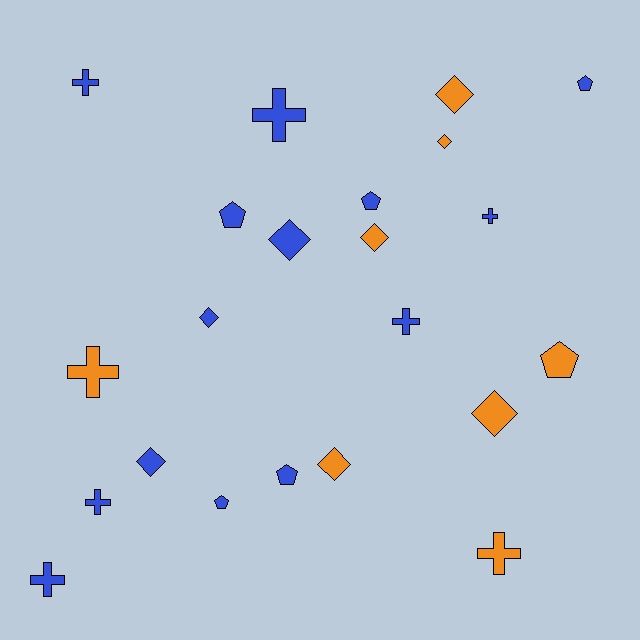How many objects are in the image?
There are 22 objects.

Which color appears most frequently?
Blue, with 14 objects.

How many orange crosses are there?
There are 2 orange crosses.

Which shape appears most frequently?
Cross, with 8 objects.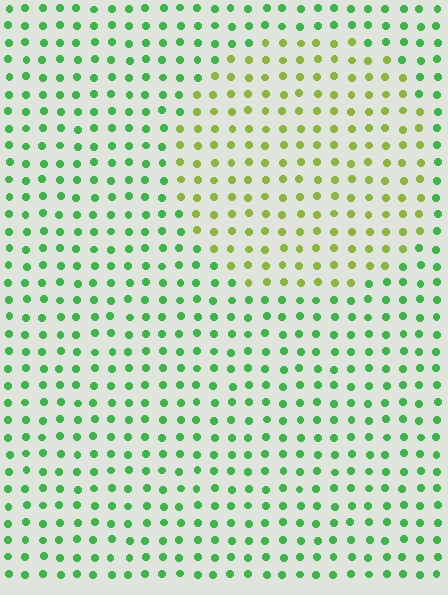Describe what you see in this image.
The image is filled with small green elements in a uniform arrangement. A circle-shaped region is visible where the elements are tinted to a slightly different hue, forming a subtle color boundary.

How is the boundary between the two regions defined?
The boundary is defined purely by a slight shift in hue (about 46 degrees). Spacing, size, and orientation are identical on both sides.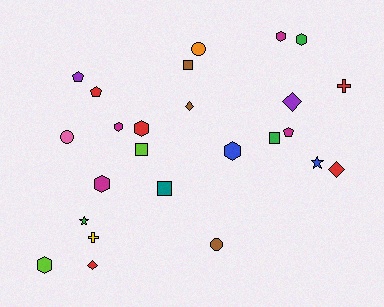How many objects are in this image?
There are 25 objects.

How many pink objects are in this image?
There is 1 pink object.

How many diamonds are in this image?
There are 4 diamonds.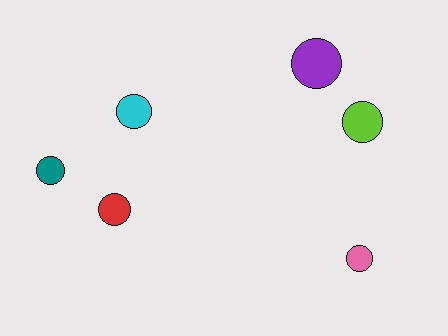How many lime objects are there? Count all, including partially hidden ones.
There is 1 lime object.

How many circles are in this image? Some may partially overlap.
There are 6 circles.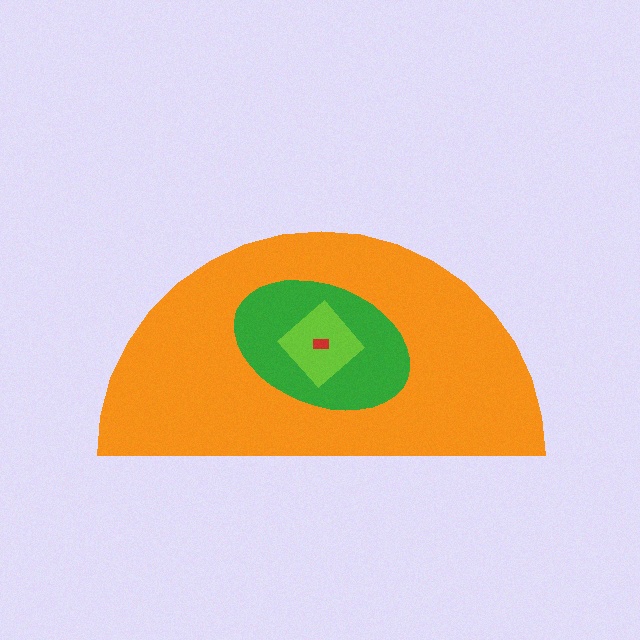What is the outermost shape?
The orange semicircle.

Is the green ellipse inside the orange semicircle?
Yes.